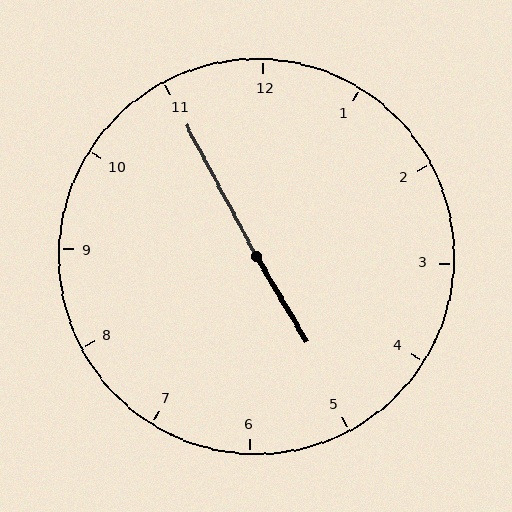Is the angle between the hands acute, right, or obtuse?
It is obtuse.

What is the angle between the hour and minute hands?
Approximately 178 degrees.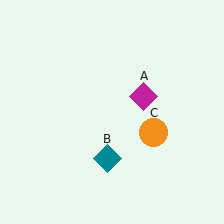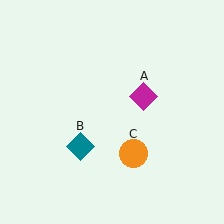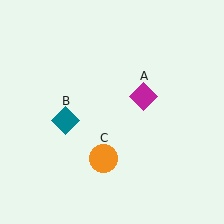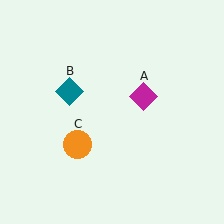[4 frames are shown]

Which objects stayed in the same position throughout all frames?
Magenta diamond (object A) remained stationary.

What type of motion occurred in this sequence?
The teal diamond (object B), orange circle (object C) rotated clockwise around the center of the scene.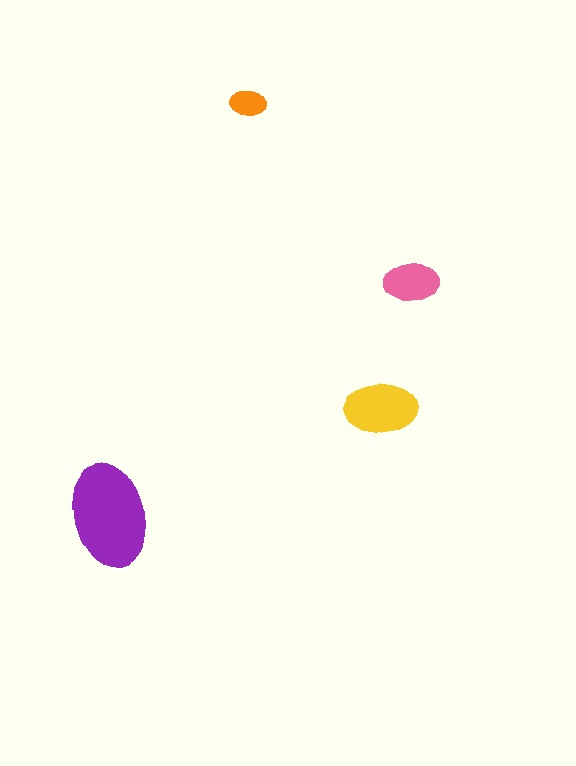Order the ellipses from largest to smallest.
the purple one, the yellow one, the pink one, the orange one.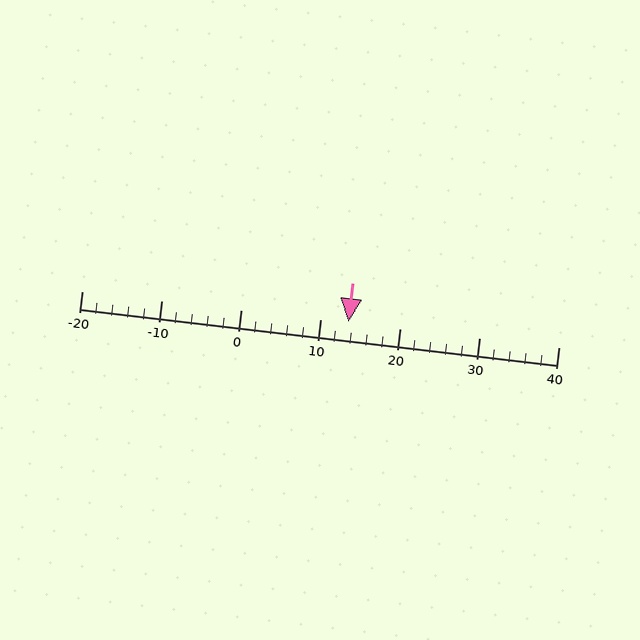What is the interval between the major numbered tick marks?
The major tick marks are spaced 10 units apart.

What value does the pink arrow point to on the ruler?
The pink arrow points to approximately 14.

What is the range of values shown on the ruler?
The ruler shows values from -20 to 40.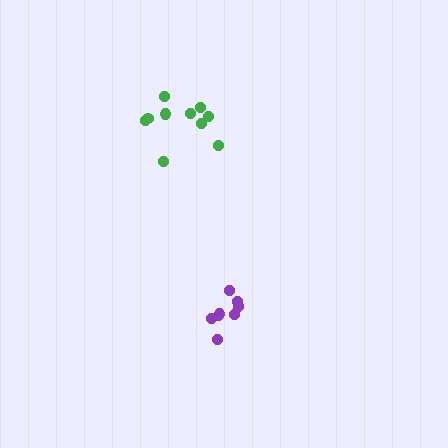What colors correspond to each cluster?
The clusters are colored: purple, green.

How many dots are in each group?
Group 1: 8 dots, Group 2: 10 dots (18 total).